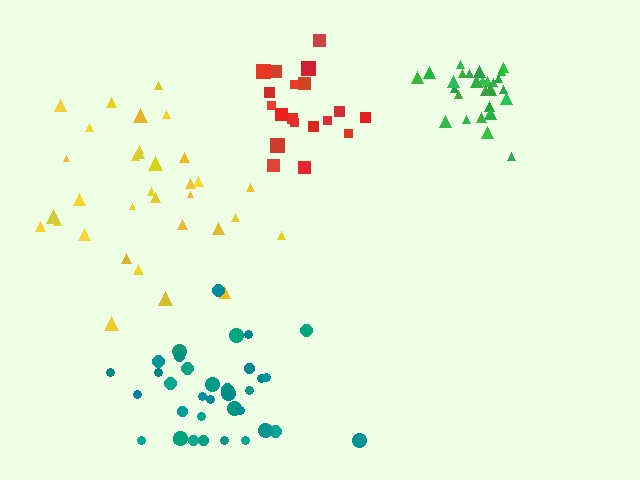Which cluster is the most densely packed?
Green.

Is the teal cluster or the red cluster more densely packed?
Red.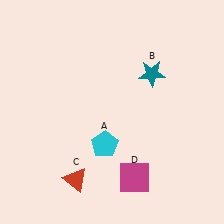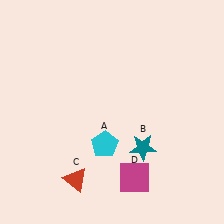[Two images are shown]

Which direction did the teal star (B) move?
The teal star (B) moved down.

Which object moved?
The teal star (B) moved down.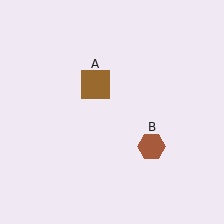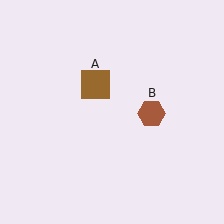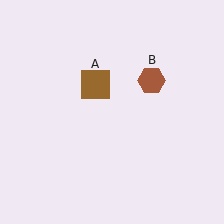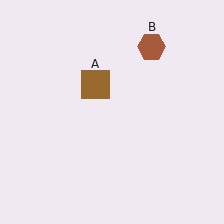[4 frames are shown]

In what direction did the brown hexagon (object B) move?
The brown hexagon (object B) moved up.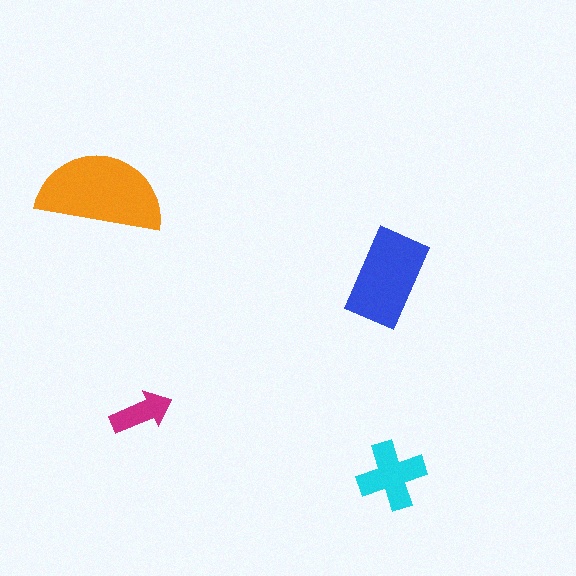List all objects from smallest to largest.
The magenta arrow, the cyan cross, the blue rectangle, the orange semicircle.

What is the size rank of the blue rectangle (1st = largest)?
2nd.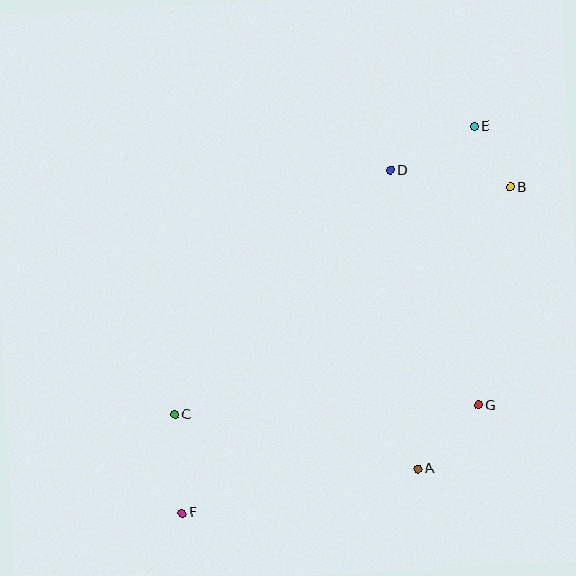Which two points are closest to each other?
Points B and E are closest to each other.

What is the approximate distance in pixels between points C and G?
The distance between C and G is approximately 304 pixels.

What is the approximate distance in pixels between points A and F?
The distance between A and F is approximately 240 pixels.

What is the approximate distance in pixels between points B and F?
The distance between B and F is approximately 462 pixels.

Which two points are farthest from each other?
Points E and F are farthest from each other.